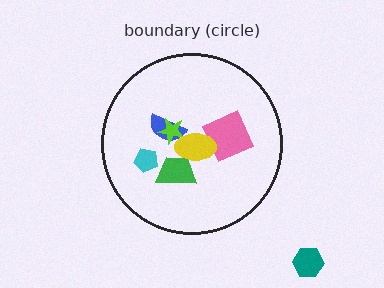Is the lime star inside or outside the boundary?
Inside.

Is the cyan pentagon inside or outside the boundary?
Inside.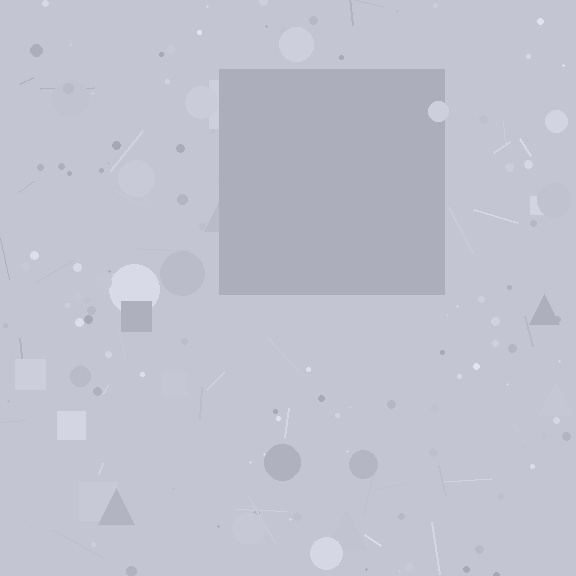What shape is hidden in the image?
A square is hidden in the image.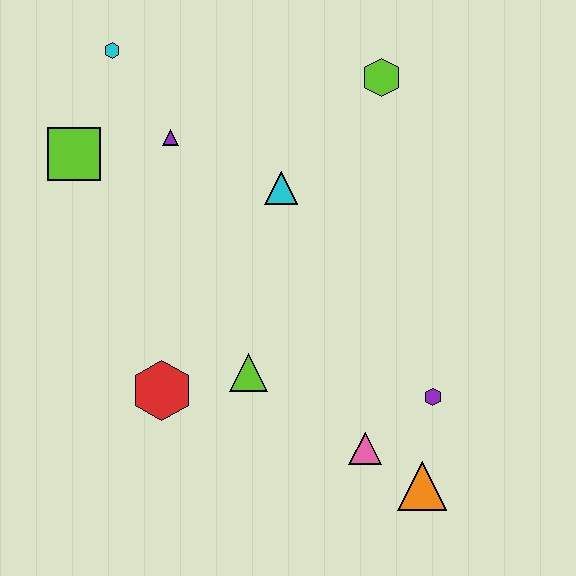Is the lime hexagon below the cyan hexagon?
Yes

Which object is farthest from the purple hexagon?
The cyan hexagon is farthest from the purple hexagon.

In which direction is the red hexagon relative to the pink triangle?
The red hexagon is to the left of the pink triangle.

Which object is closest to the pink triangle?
The orange triangle is closest to the pink triangle.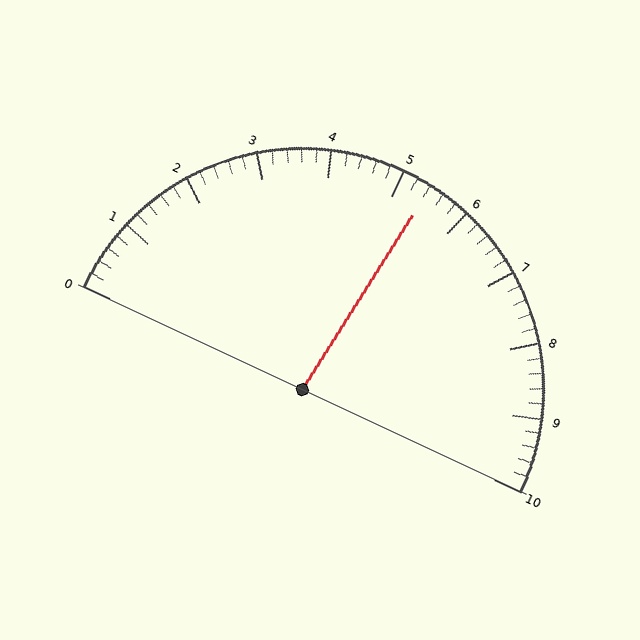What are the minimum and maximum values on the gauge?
The gauge ranges from 0 to 10.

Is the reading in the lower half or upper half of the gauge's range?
The reading is in the upper half of the range (0 to 10).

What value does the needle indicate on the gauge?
The needle indicates approximately 5.4.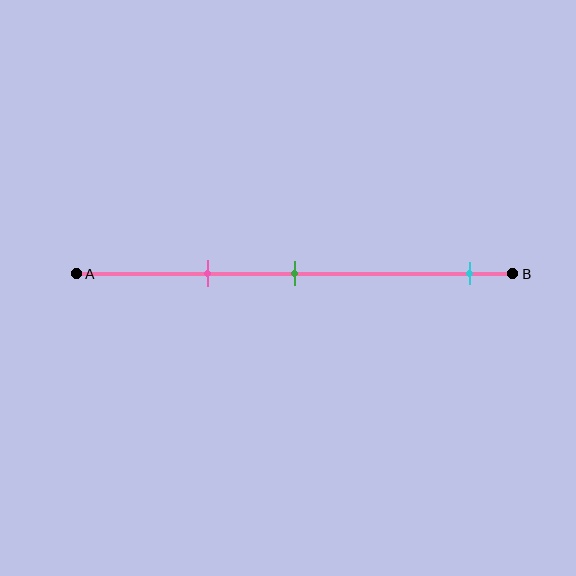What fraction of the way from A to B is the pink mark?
The pink mark is approximately 30% (0.3) of the way from A to B.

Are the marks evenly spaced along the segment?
No, the marks are not evenly spaced.